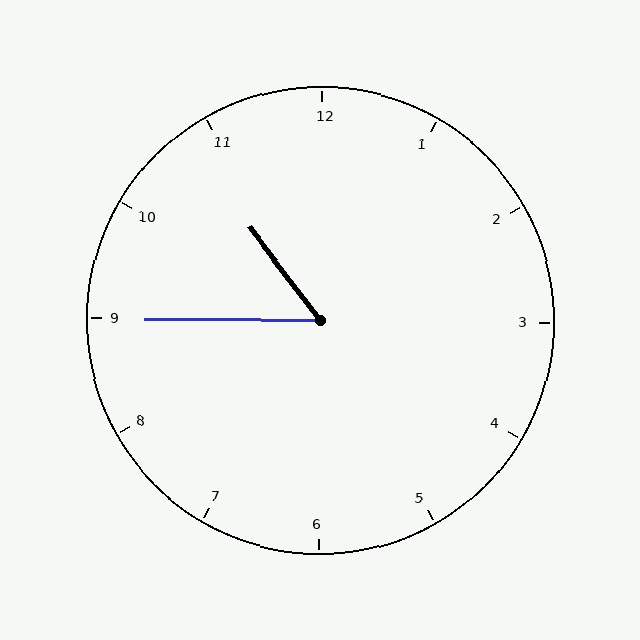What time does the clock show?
10:45.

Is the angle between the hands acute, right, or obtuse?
It is acute.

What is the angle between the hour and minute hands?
Approximately 52 degrees.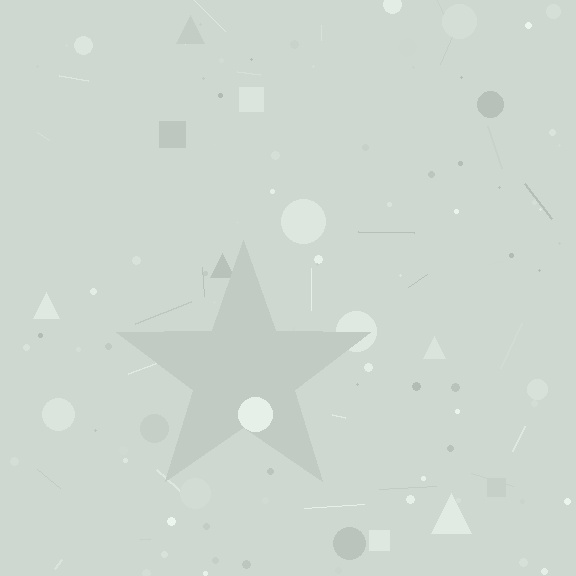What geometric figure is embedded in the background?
A star is embedded in the background.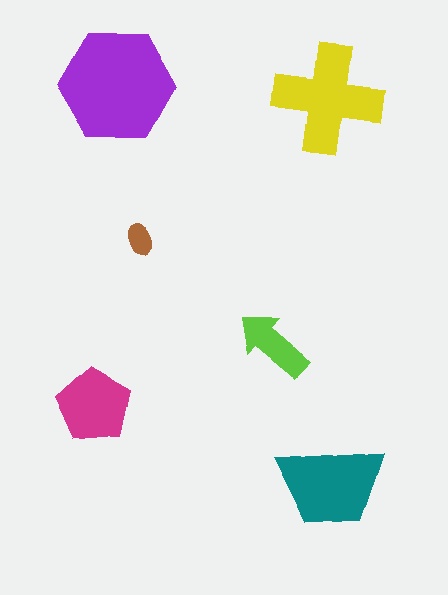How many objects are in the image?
There are 6 objects in the image.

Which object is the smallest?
The brown ellipse.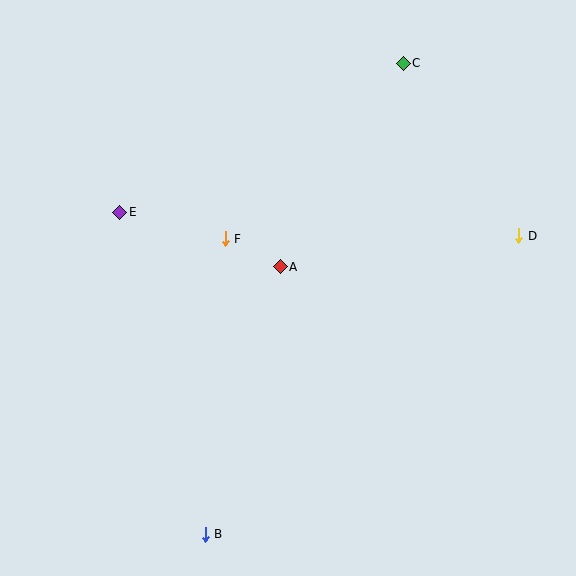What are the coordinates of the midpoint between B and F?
The midpoint between B and F is at (215, 386).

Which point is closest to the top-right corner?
Point C is closest to the top-right corner.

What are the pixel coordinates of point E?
Point E is at (120, 212).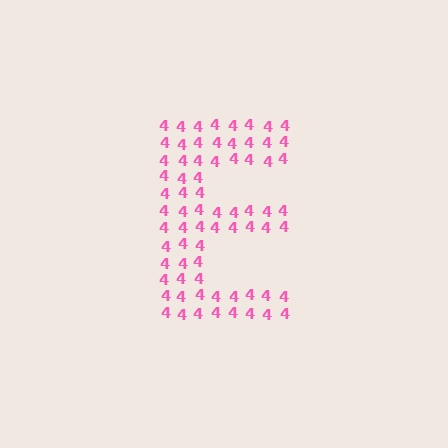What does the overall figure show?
The overall figure shows the letter E.